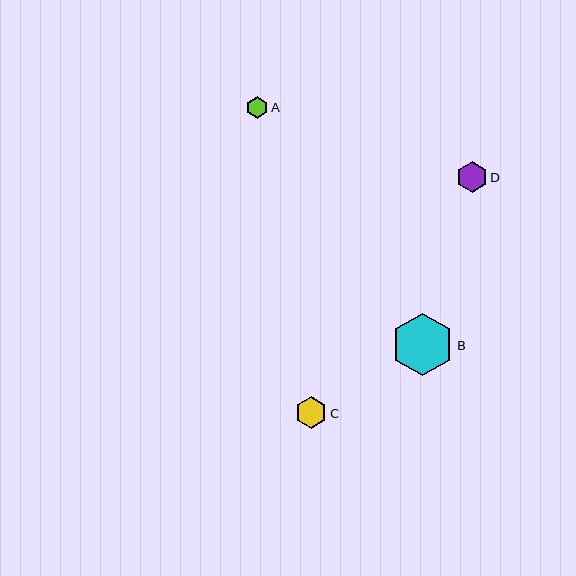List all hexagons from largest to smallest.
From largest to smallest: B, C, D, A.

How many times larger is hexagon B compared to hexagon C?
Hexagon B is approximately 2.0 times the size of hexagon C.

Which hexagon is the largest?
Hexagon B is the largest with a size of approximately 63 pixels.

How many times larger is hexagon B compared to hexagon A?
Hexagon B is approximately 2.9 times the size of hexagon A.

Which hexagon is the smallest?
Hexagon A is the smallest with a size of approximately 22 pixels.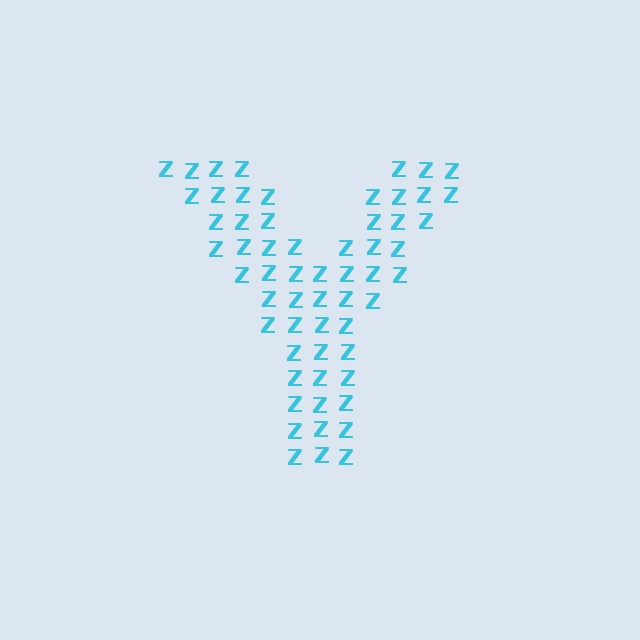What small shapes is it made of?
It is made of small letter Z's.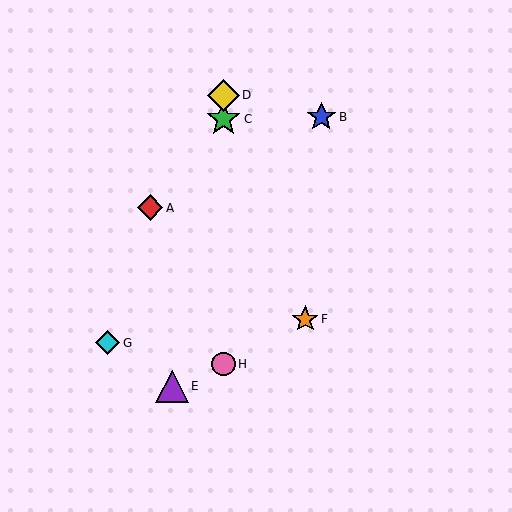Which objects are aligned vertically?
Objects C, D, H are aligned vertically.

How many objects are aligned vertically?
3 objects (C, D, H) are aligned vertically.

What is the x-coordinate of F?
Object F is at x≈305.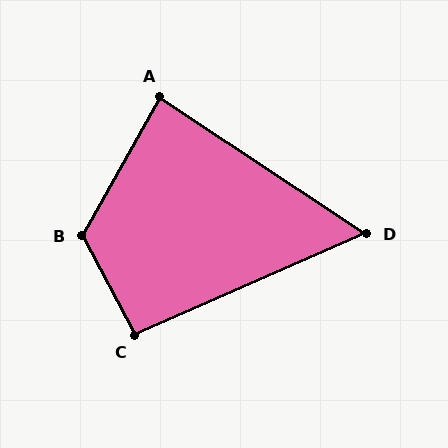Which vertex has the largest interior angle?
B, at approximately 123 degrees.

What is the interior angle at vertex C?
Approximately 94 degrees (approximately right).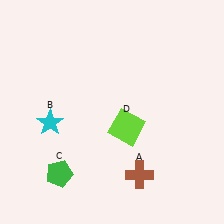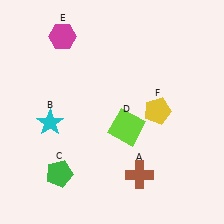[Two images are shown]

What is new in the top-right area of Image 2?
A yellow pentagon (F) was added in the top-right area of Image 2.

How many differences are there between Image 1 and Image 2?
There are 2 differences between the two images.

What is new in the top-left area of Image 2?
A magenta hexagon (E) was added in the top-left area of Image 2.